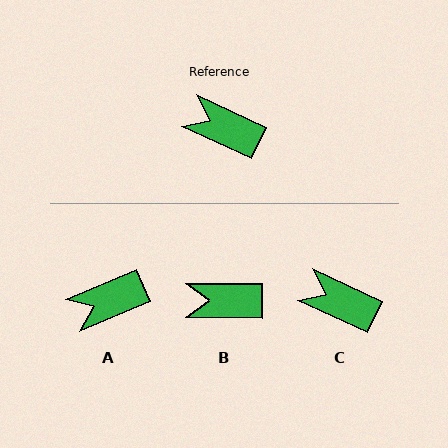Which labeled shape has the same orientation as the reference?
C.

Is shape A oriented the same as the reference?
No, it is off by about 48 degrees.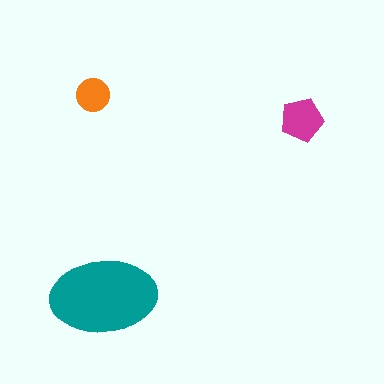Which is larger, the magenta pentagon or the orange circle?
The magenta pentagon.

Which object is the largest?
The teal ellipse.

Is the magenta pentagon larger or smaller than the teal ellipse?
Smaller.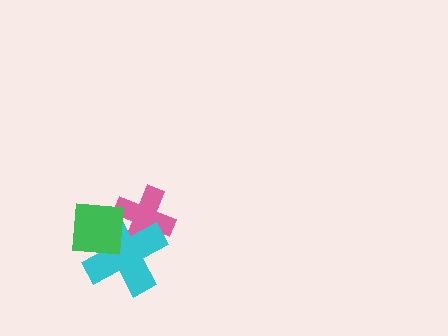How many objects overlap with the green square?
2 objects overlap with the green square.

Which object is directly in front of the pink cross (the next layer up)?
The cyan cross is directly in front of the pink cross.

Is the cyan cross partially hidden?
Yes, it is partially covered by another shape.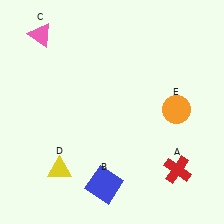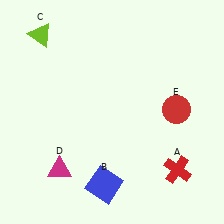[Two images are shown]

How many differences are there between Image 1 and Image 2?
There are 3 differences between the two images.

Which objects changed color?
C changed from pink to lime. D changed from yellow to magenta. E changed from orange to red.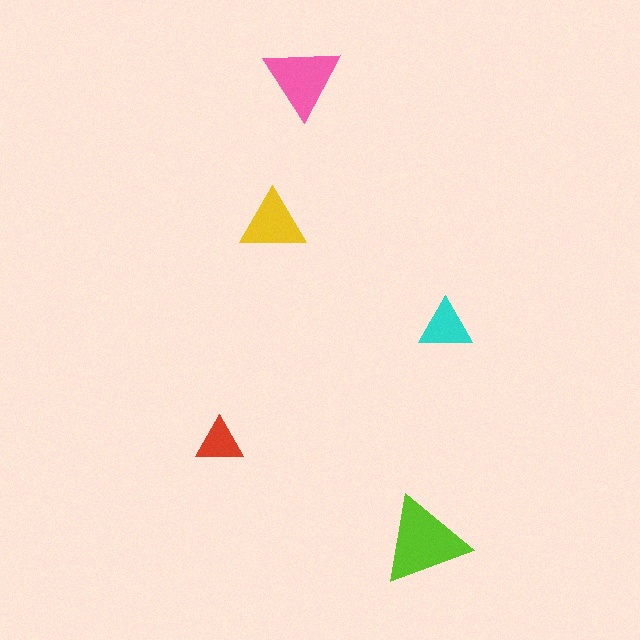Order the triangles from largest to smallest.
the lime one, the pink one, the yellow one, the cyan one, the red one.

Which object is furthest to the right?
The cyan triangle is rightmost.